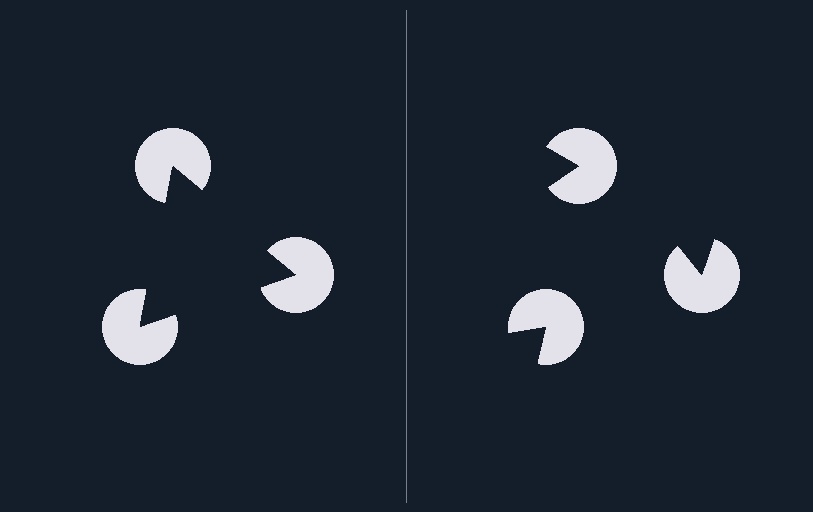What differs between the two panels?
The pac-man discs are positioned identically on both sides; only the wedge orientations differ. On the left they align to a triangle; on the right they are misaligned.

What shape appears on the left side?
An illusory triangle.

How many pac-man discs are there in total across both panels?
6 — 3 on each side.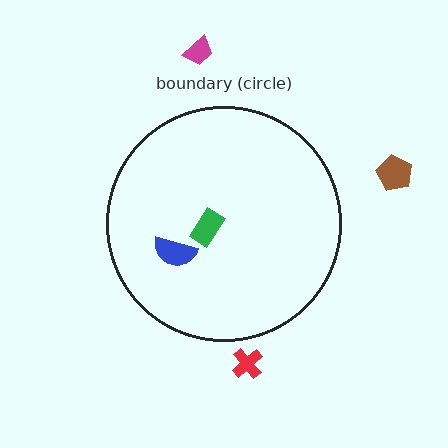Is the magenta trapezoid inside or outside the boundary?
Outside.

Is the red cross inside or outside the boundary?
Outside.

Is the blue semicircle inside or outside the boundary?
Inside.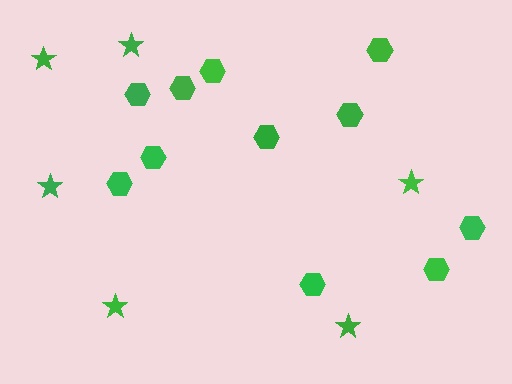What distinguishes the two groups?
There are 2 groups: one group of stars (6) and one group of hexagons (11).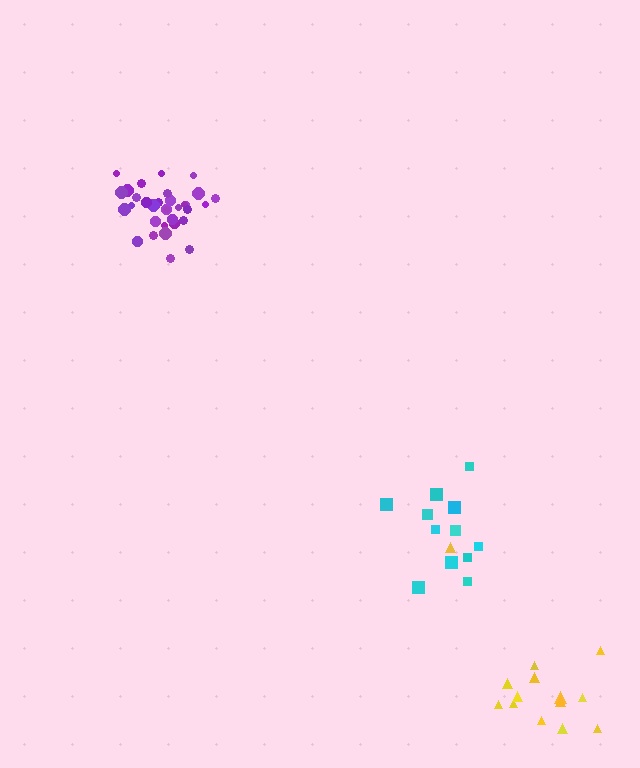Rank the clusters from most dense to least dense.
purple, cyan, yellow.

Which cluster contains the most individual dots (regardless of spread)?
Purple (35).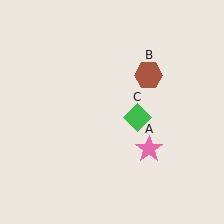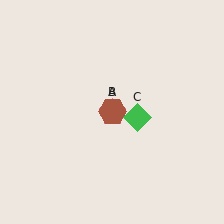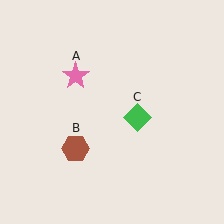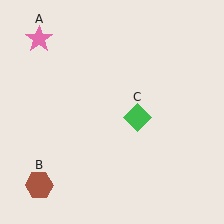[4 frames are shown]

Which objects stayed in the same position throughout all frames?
Green diamond (object C) remained stationary.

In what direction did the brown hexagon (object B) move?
The brown hexagon (object B) moved down and to the left.